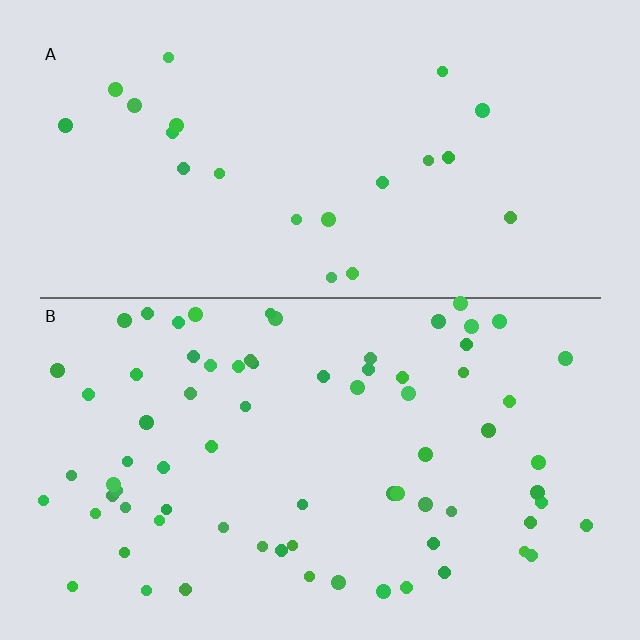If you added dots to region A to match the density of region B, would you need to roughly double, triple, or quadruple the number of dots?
Approximately triple.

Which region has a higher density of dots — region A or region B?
B (the bottom).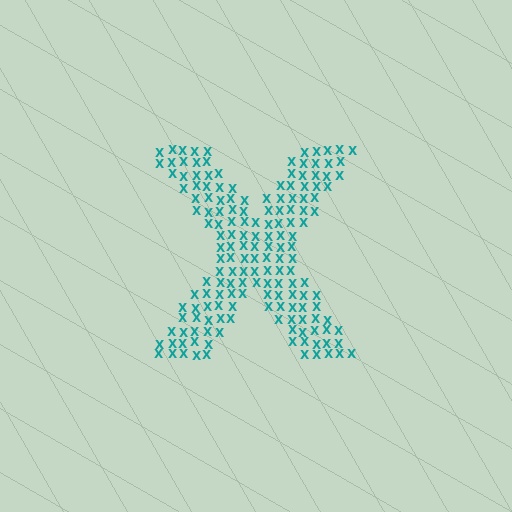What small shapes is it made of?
It is made of small letter X's.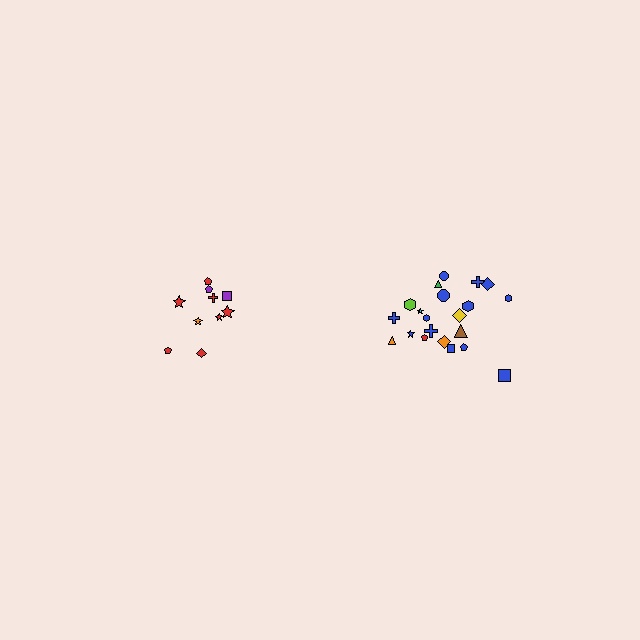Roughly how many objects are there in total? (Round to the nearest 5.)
Roughly 30 objects in total.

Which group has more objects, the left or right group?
The right group.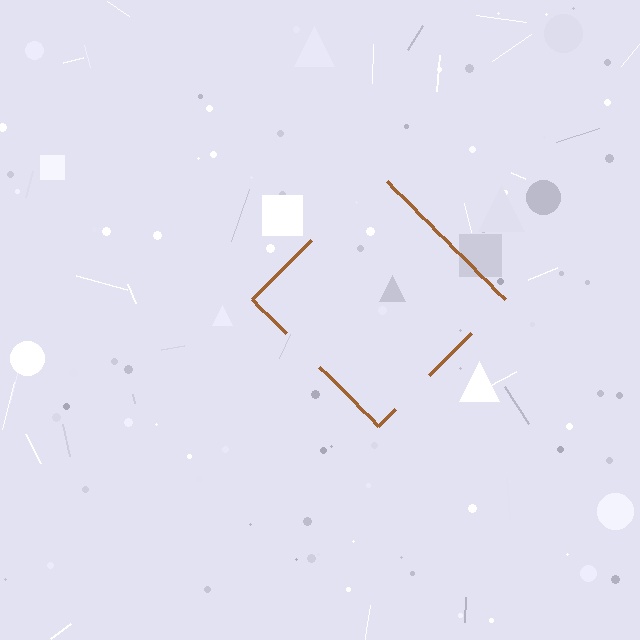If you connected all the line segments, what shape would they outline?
They would outline a diamond.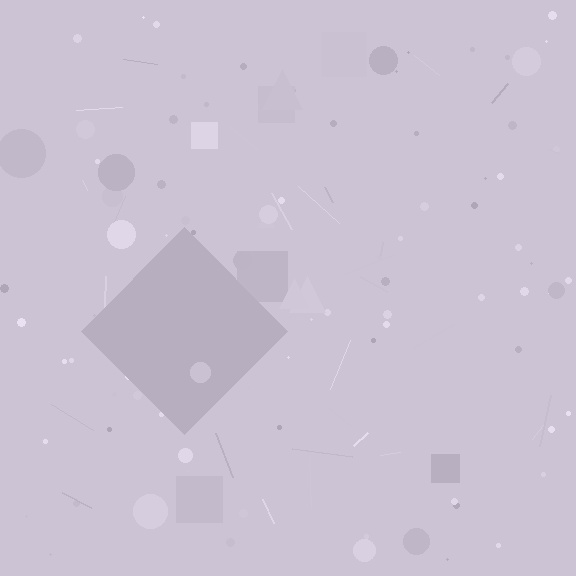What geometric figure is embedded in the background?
A diamond is embedded in the background.